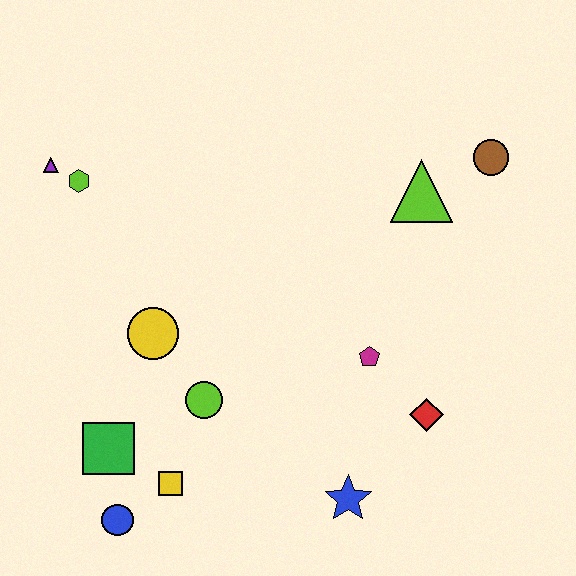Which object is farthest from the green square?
The brown circle is farthest from the green square.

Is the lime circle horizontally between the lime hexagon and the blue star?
Yes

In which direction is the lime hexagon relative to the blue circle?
The lime hexagon is above the blue circle.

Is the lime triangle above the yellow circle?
Yes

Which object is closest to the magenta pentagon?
The red diamond is closest to the magenta pentagon.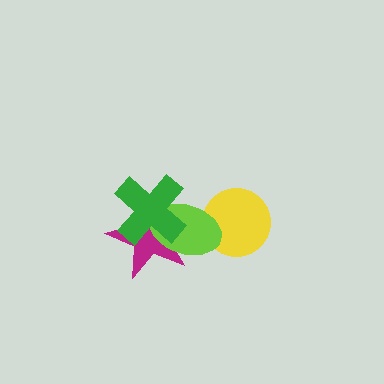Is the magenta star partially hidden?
Yes, it is partially covered by another shape.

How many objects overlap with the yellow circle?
1 object overlaps with the yellow circle.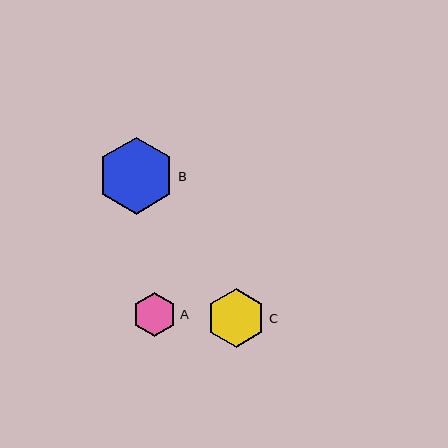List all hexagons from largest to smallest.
From largest to smallest: B, C, A.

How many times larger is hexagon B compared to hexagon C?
Hexagon B is approximately 1.3 times the size of hexagon C.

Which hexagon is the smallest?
Hexagon A is the smallest with a size of approximately 44 pixels.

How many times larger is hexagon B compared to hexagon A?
Hexagon B is approximately 1.8 times the size of hexagon A.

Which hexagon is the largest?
Hexagon B is the largest with a size of approximately 77 pixels.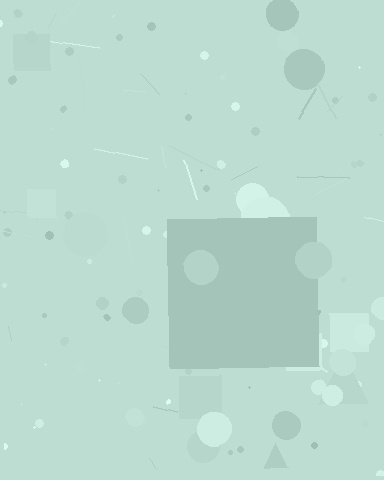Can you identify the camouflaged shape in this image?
The camouflaged shape is a square.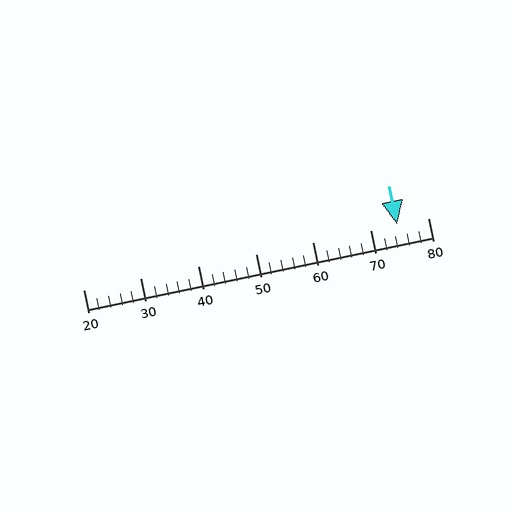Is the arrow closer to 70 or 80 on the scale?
The arrow is closer to 70.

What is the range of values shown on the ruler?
The ruler shows values from 20 to 80.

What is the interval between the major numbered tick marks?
The major tick marks are spaced 10 units apart.